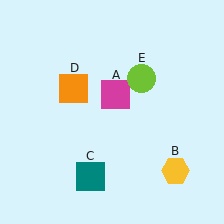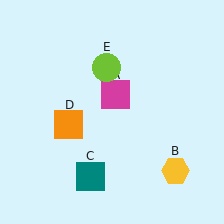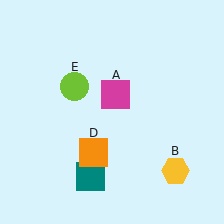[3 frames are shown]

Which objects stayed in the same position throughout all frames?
Magenta square (object A) and yellow hexagon (object B) and teal square (object C) remained stationary.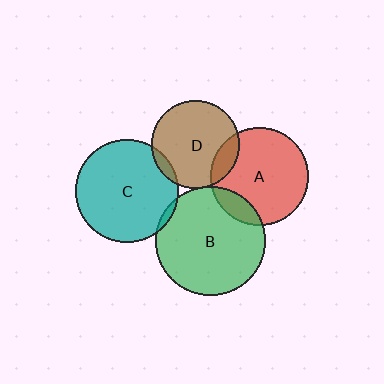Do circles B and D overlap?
Yes.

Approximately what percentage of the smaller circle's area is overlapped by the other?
Approximately 5%.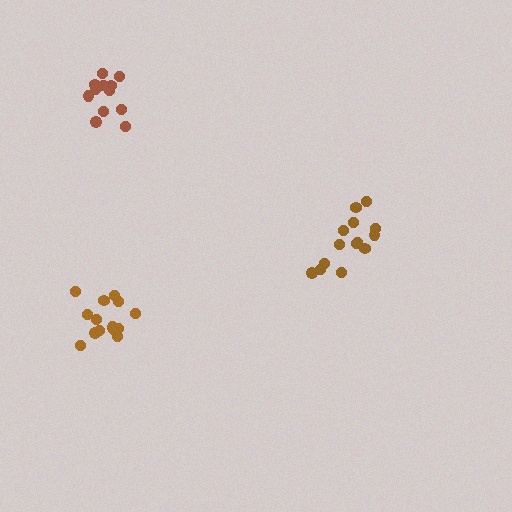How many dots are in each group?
Group 1: 14 dots, Group 2: 15 dots, Group 3: 12 dots (41 total).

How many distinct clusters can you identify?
There are 3 distinct clusters.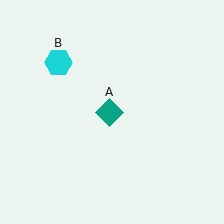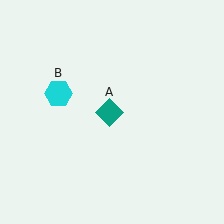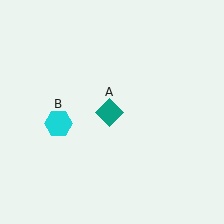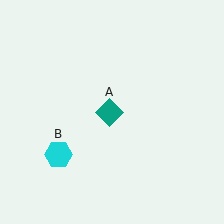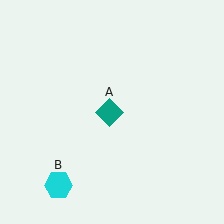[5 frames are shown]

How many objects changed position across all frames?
1 object changed position: cyan hexagon (object B).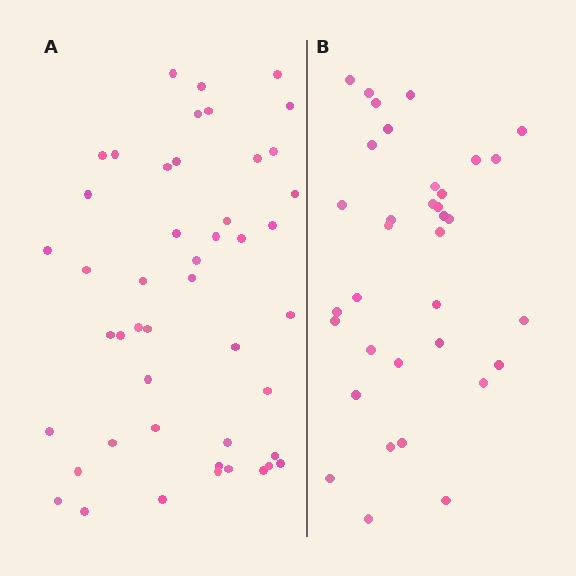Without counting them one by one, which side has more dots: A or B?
Region A (the left region) has more dots.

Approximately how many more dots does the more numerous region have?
Region A has roughly 12 or so more dots than region B.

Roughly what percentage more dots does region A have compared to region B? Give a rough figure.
About 35% more.